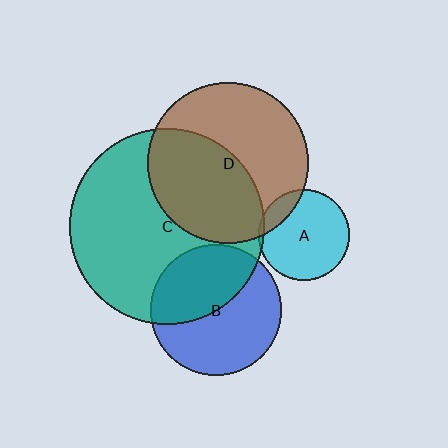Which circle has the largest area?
Circle C (teal).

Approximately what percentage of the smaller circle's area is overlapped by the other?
Approximately 45%.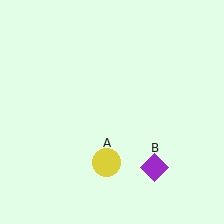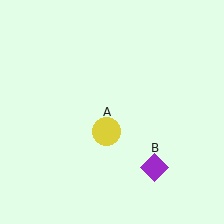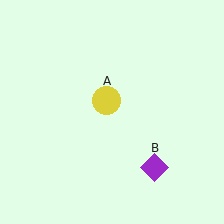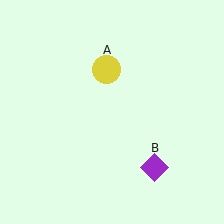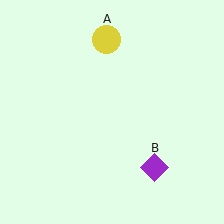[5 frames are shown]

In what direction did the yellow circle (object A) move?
The yellow circle (object A) moved up.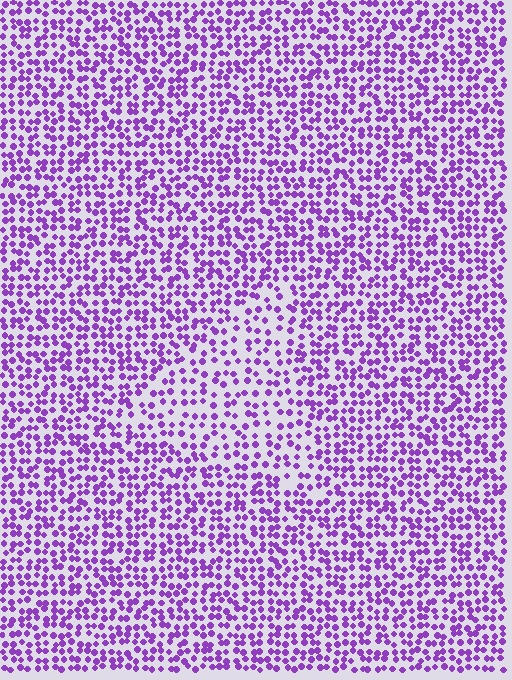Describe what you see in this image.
The image contains small purple elements arranged at two different densities. A triangle-shaped region is visible where the elements are less densely packed than the surrounding area.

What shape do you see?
I see a triangle.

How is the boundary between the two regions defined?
The boundary is defined by a change in element density (approximately 1.6x ratio). All elements are the same color, size, and shape.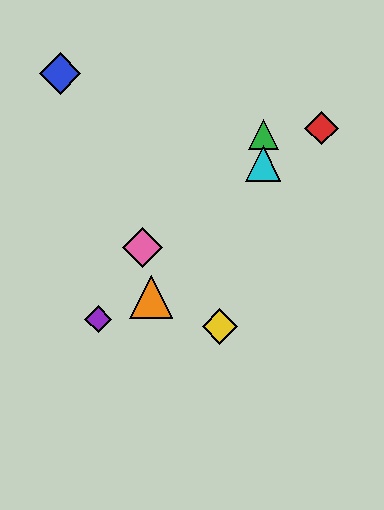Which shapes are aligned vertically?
The green triangle, the cyan triangle are aligned vertically.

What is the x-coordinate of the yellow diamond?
The yellow diamond is at x≈220.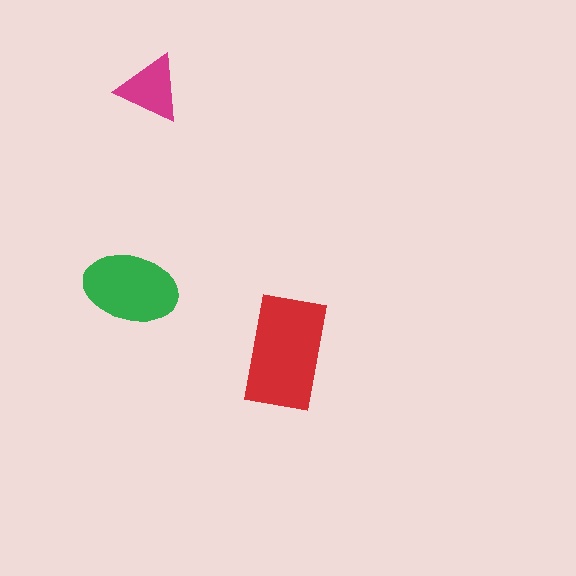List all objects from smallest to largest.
The magenta triangle, the green ellipse, the red rectangle.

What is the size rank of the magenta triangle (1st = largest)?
3rd.